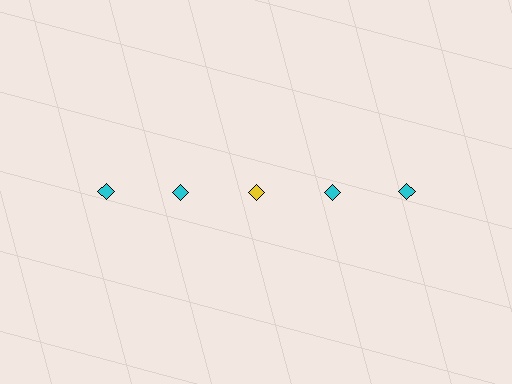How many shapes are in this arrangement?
There are 5 shapes arranged in a grid pattern.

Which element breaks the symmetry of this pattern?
The yellow diamond in the top row, center column breaks the symmetry. All other shapes are cyan diamonds.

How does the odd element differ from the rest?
It has a different color: yellow instead of cyan.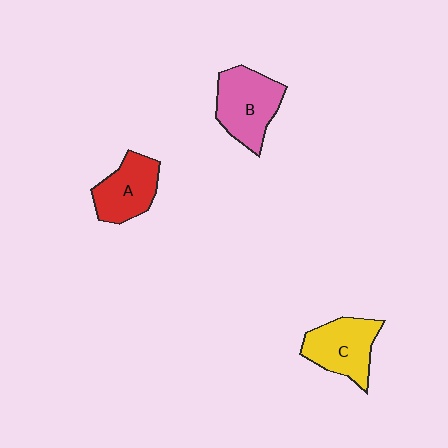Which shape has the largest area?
Shape B (pink).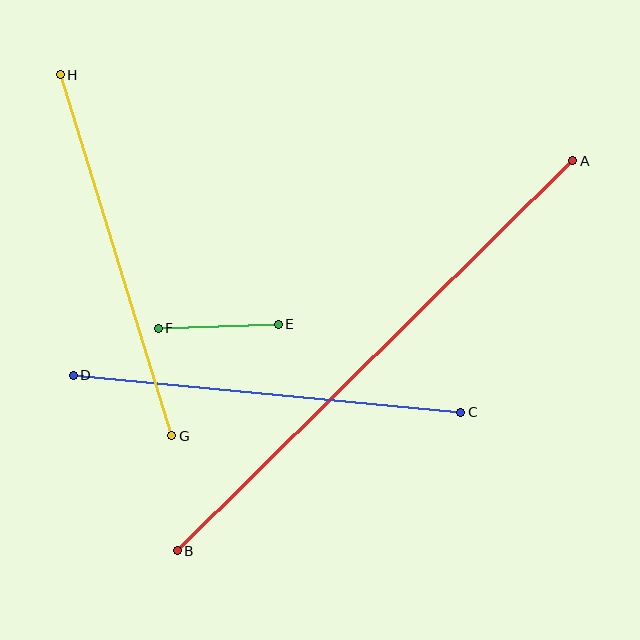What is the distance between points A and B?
The distance is approximately 556 pixels.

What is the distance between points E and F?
The distance is approximately 120 pixels.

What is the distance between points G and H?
The distance is approximately 378 pixels.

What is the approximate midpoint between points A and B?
The midpoint is at approximately (375, 356) pixels.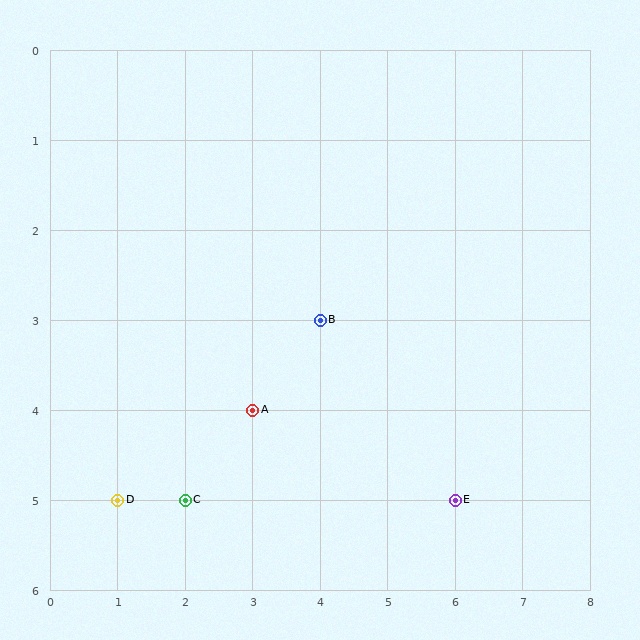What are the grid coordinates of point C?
Point C is at grid coordinates (2, 5).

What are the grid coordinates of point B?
Point B is at grid coordinates (4, 3).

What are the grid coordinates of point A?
Point A is at grid coordinates (3, 4).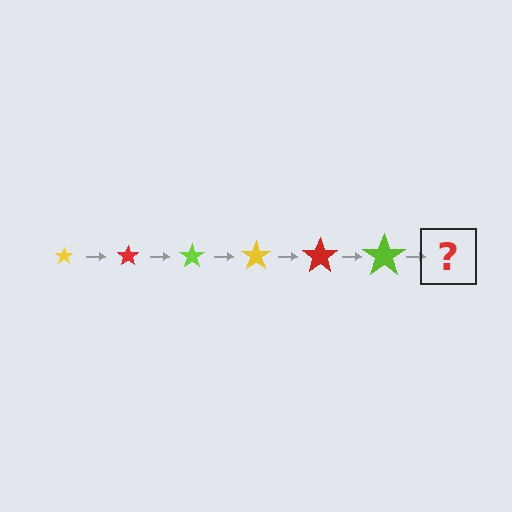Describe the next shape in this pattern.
It should be a yellow star, larger than the previous one.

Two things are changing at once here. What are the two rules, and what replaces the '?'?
The two rules are that the star grows larger each step and the color cycles through yellow, red, and lime. The '?' should be a yellow star, larger than the previous one.